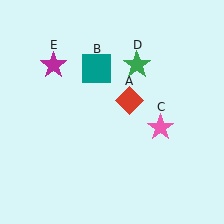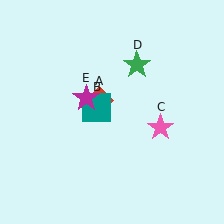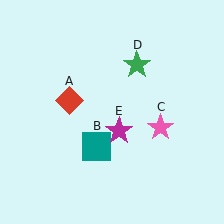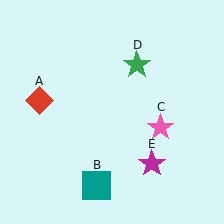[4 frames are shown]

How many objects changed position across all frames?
3 objects changed position: red diamond (object A), teal square (object B), magenta star (object E).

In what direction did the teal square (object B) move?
The teal square (object B) moved down.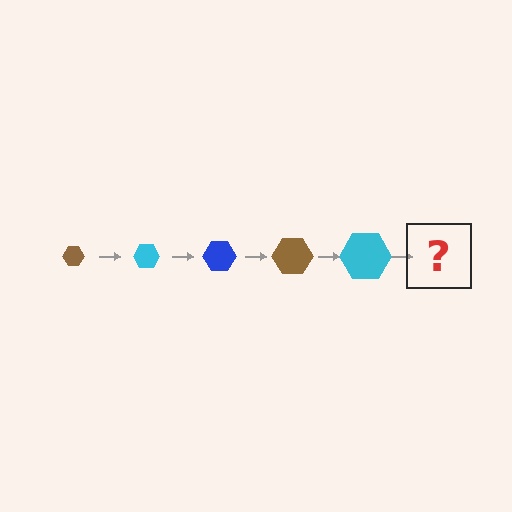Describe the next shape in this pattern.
It should be a blue hexagon, larger than the previous one.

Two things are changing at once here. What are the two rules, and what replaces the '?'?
The two rules are that the hexagon grows larger each step and the color cycles through brown, cyan, and blue. The '?' should be a blue hexagon, larger than the previous one.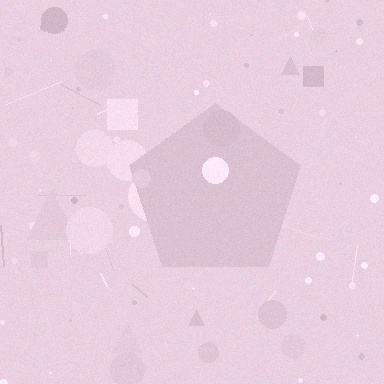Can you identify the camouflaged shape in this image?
The camouflaged shape is a pentagon.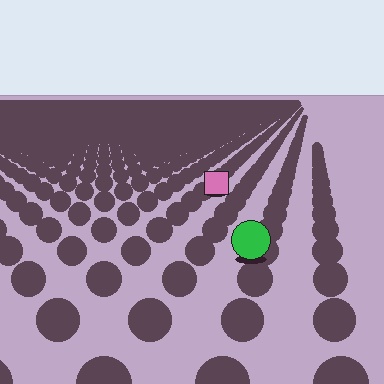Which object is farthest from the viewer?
The pink square is farthest from the viewer. It appears smaller and the ground texture around it is denser.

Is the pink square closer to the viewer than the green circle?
No. The green circle is closer — you can tell from the texture gradient: the ground texture is coarser near it.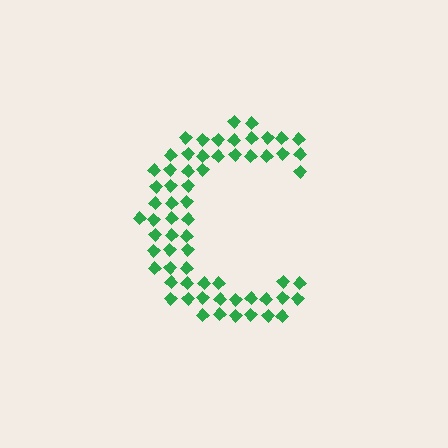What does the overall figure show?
The overall figure shows the letter C.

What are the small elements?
The small elements are diamonds.